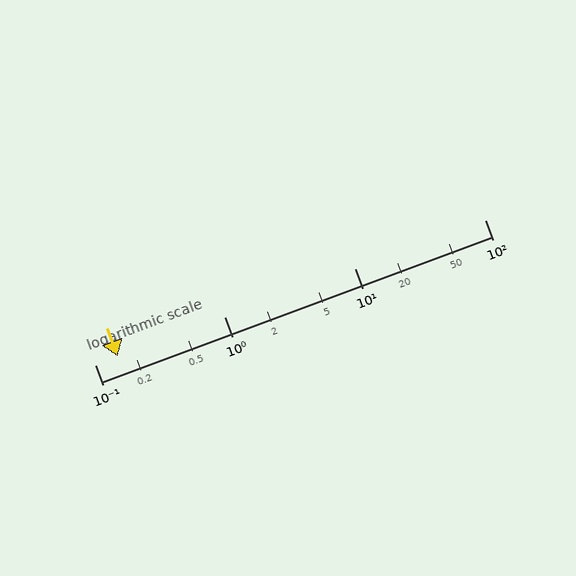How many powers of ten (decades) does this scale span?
The scale spans 3 decades, from 0.1 to 100.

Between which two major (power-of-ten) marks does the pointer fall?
The pointer is between 0.1 and 1.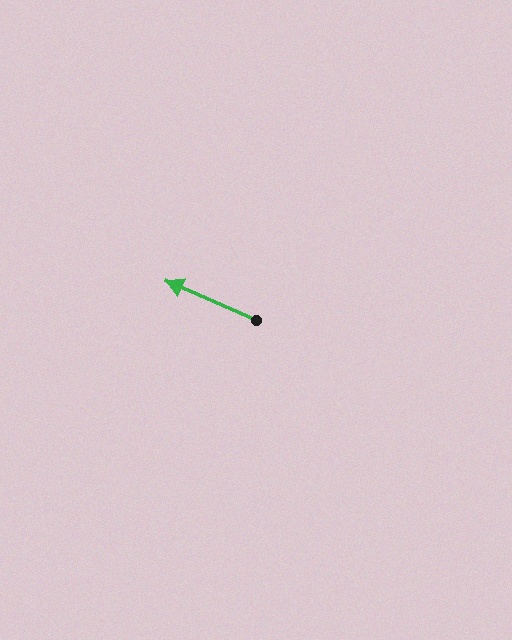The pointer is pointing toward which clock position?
Roughly 10 o'clock.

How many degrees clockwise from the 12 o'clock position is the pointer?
Approximately 294 degrees.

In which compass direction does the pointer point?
Northwest.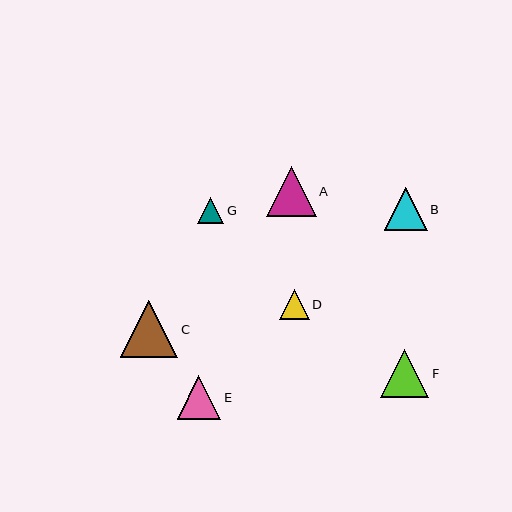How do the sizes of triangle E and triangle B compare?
Triangle E and triangle B are approximately the same size.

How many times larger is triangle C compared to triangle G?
Triangle C is approximately 2.2 times the size of triangle G.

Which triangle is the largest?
Triangle C is the largest with a size of approximately 57 pixels.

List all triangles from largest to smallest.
From largest to smallest: C, A, F, E, B, D, G.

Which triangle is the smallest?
Triangle G is the smallest with a size of approximately 26 pixels.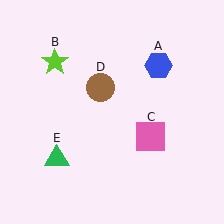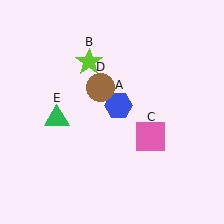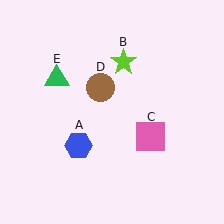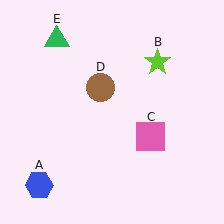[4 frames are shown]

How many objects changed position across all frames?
3 objects changed position: blue hexagon (object A), lime star (object B), green triangle (object E).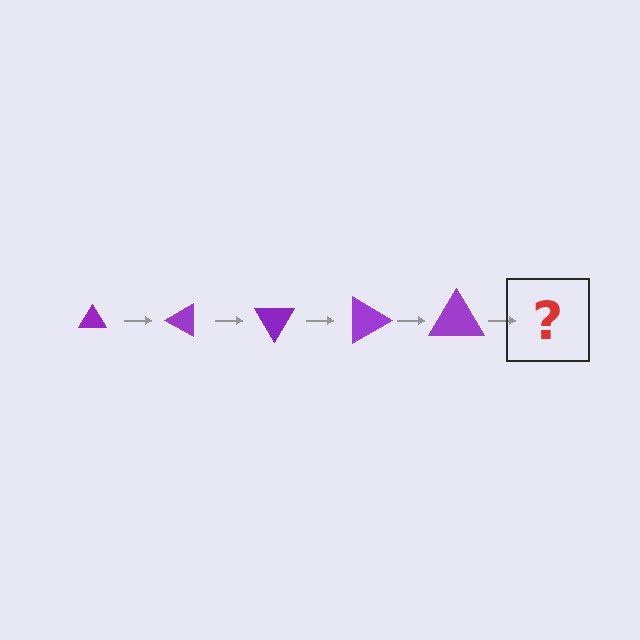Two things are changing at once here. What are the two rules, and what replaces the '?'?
The two rules are that the triangle grows larger each step and it rotates 30 degrees each step. The '?' should be a triangle, larger than the previous one and rotated 150 degrees from the start.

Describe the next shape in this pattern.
It should be a triangle, larger than the previous one and rotated 150 degrees from the start.